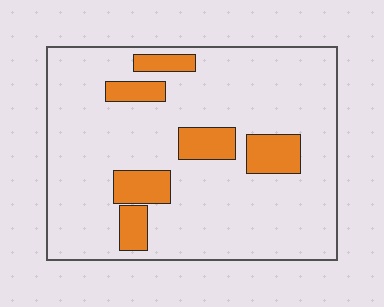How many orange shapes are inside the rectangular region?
6.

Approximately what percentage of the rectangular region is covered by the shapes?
Approximately 15%.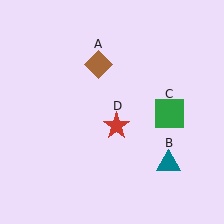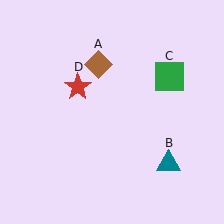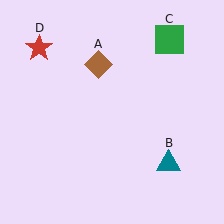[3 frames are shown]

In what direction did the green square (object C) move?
The green square (object C) moved up.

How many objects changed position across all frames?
2 objects changed position: green square (object C), red star (object D).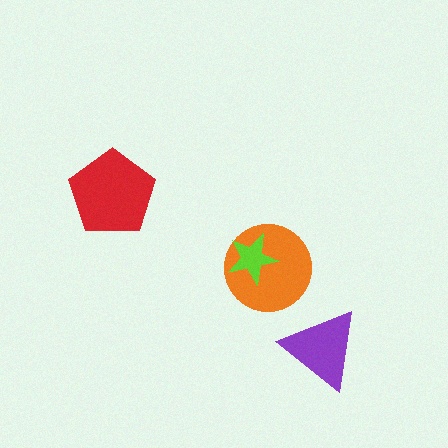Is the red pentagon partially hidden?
No, no other shape covers it.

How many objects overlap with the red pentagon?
0 objects overlap with the red pentagon.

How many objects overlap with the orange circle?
1 object overlaps with the orange circle.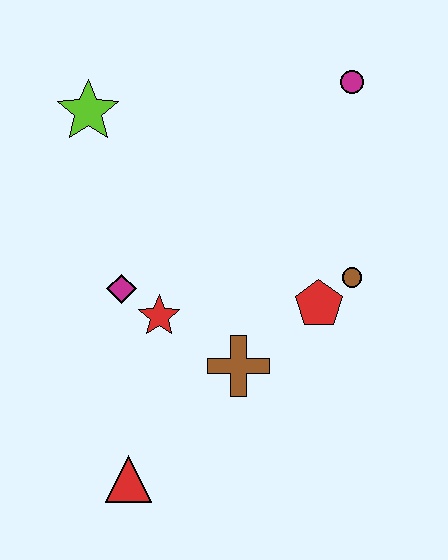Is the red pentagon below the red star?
No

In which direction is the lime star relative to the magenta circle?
The lime star is to the left of the magenta circle.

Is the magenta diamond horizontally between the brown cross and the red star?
No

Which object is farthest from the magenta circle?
The red triangle is farthest from the magenta circle.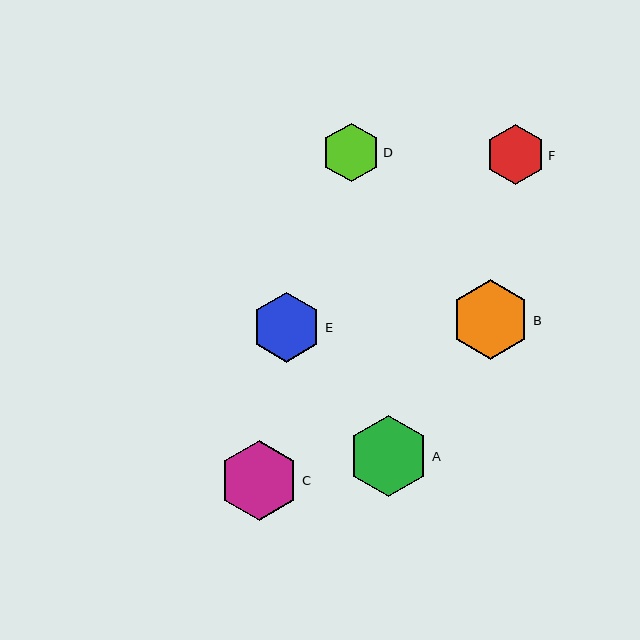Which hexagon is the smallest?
Hexagon D is the smallest with a size of approximately 58 pixels.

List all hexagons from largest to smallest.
From largest to smallest: A, C, B, E, F, D.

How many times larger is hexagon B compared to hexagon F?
Hexagon B is approximately 1.3 times the size of hexagon F.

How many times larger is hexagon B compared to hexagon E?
Hexagon B is approximately 1.1 times the size of hexagon E.